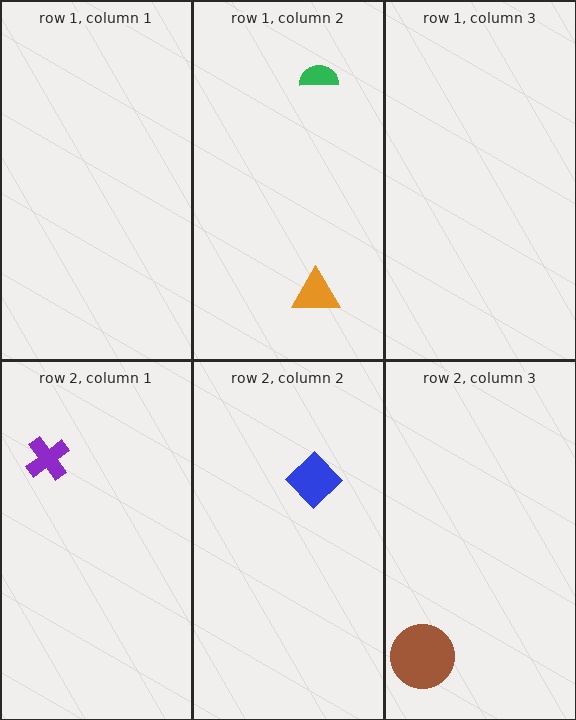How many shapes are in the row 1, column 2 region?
2.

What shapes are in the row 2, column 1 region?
The purple cross.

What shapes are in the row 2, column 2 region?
The blue diamond.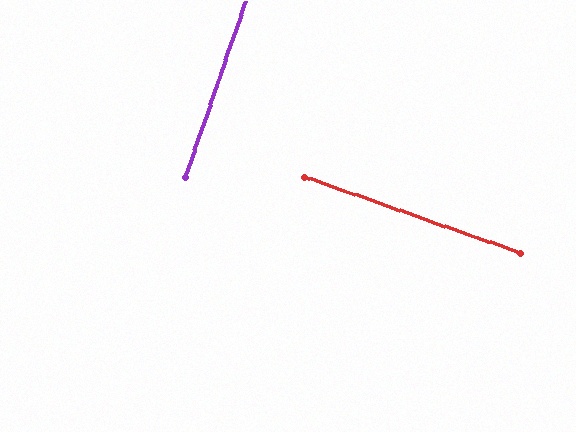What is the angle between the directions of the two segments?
Approximately 90 degrees.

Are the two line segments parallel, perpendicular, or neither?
Perpendicular — they meet at approximately 90°.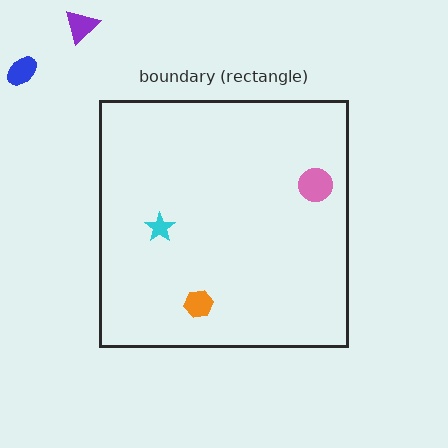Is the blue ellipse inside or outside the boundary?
Outside.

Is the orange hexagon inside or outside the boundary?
Inside.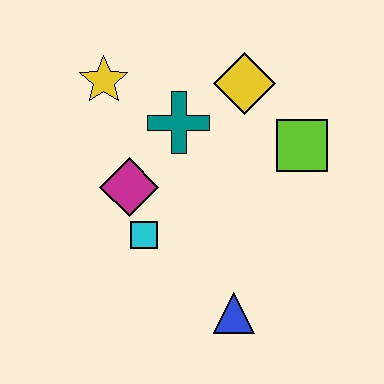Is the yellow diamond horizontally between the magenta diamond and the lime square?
Yes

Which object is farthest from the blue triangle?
The yellow star is farthest from the blue triangle.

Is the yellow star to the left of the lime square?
Yes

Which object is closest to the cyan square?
The magenta diamond is closest to the cyan square.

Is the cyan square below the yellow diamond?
Yes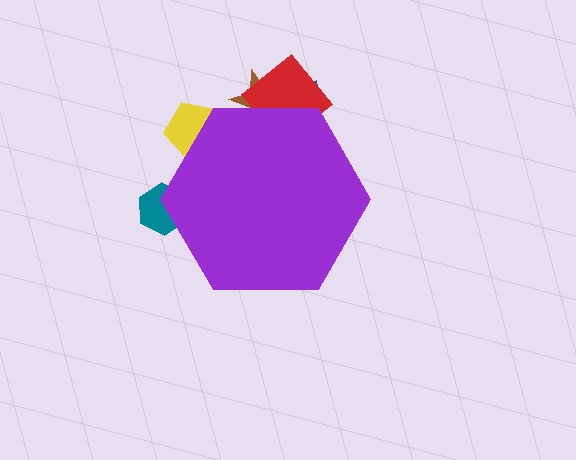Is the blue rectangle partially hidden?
Yes, the blue rectangle is partially hidden behind the purple hexagon.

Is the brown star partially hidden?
Yes, the brown star is partially hidden behind the purple hexagon.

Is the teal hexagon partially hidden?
Yes, the teal hexagon is partially hidden behind the purple hexagon.